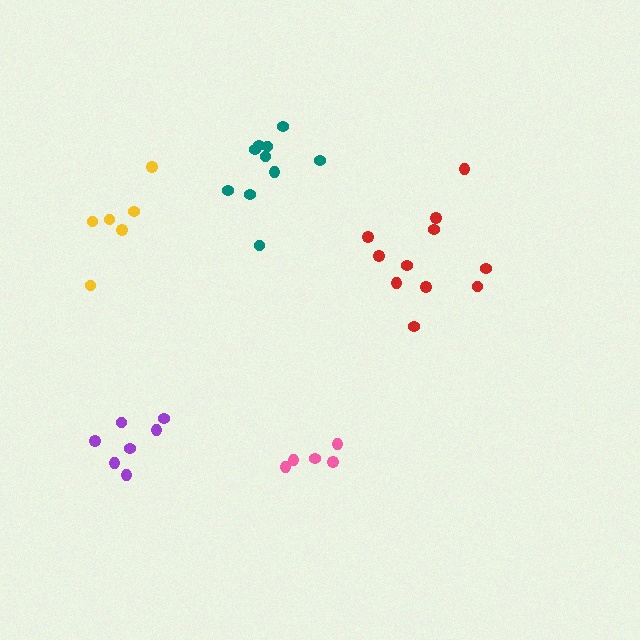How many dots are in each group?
Group 1: 11 dots, Group 2: 7 dots, Group 3: 6 dots, Group 4: 10 dots, Group 5: 5 dots (39 total).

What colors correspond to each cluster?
The clusters are colored: red, purple, yellow, teal, pink.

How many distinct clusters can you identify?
There are 5 distinct clusters.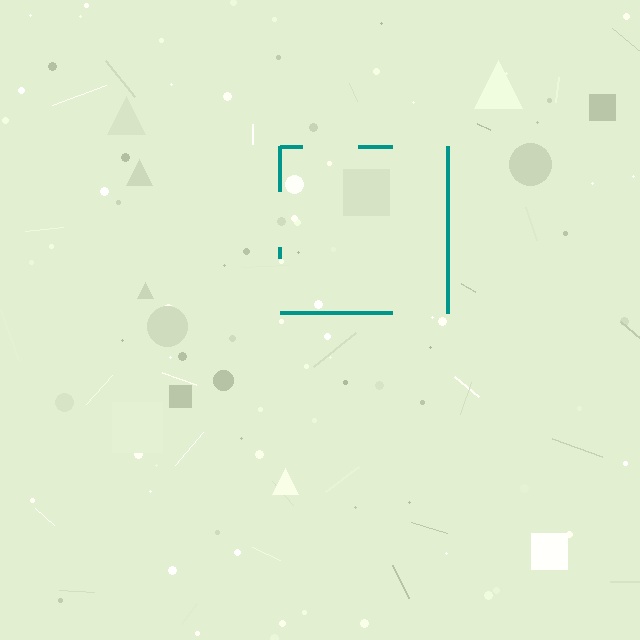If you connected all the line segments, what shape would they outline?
They would outline a square.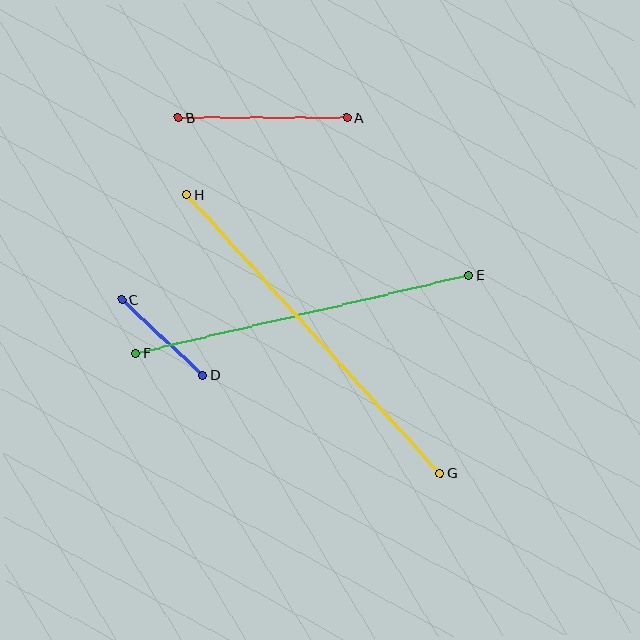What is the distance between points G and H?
The distance is approximately 377 pixels.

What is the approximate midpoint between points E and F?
The midpoint is at approximately (302, 314) pixels.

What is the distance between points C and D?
The distance is approximately 111 pixels.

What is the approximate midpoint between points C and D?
The midpoint is at approximately (162, 338) pixels.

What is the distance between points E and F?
The distance is approximately 342 pixels.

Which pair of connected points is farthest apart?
Points G and H are farthest apart.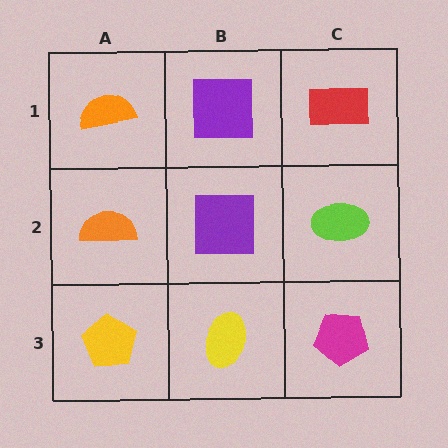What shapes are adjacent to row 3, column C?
A lime ellipse (row 2, column C), a yellow ellipse (row 3, column B).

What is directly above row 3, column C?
A lime ellipse.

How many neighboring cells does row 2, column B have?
4.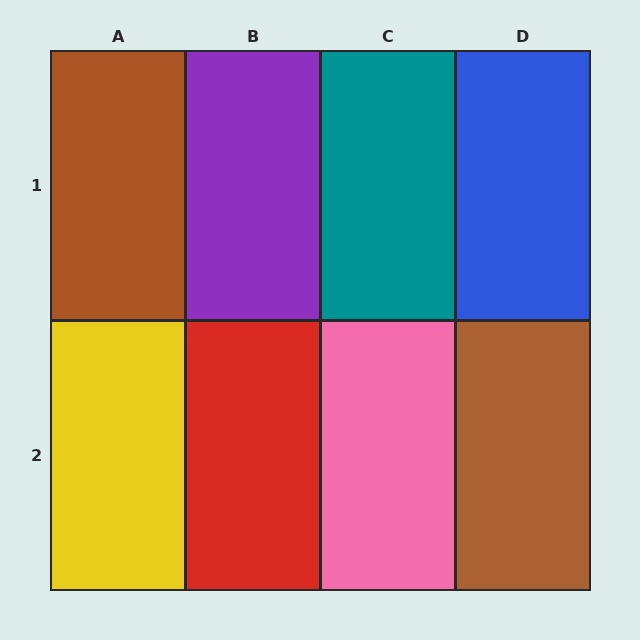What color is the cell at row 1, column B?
Purple.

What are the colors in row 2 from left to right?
Yellow, red, pink, brown.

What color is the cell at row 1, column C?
Teal.